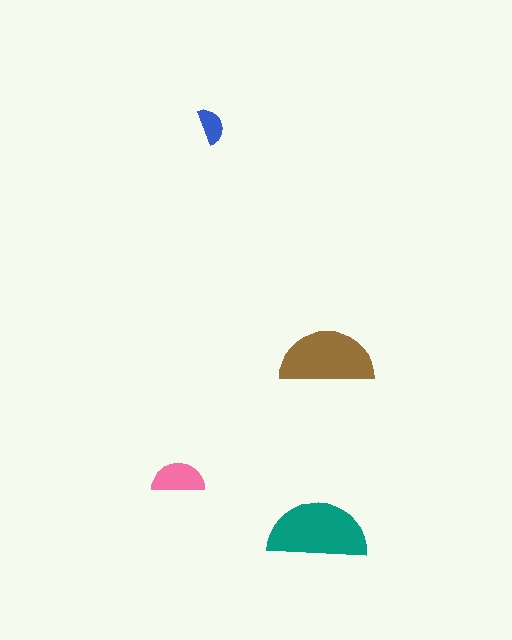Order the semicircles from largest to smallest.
the teal one, the brown one, the pink one, the blue one.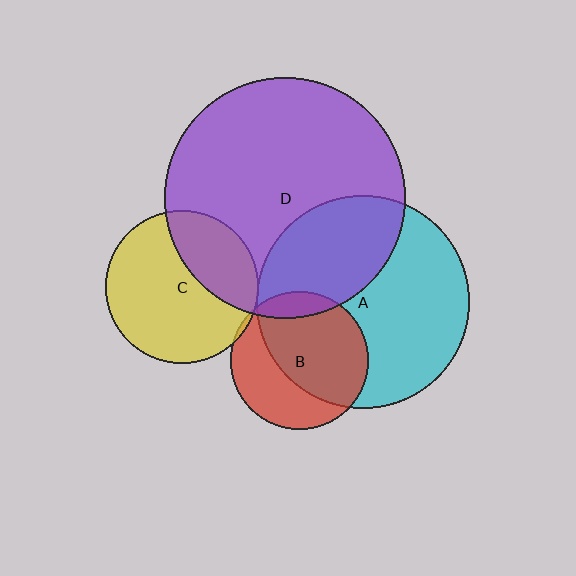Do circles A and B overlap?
Yes.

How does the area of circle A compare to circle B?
Approximately 2.4 times.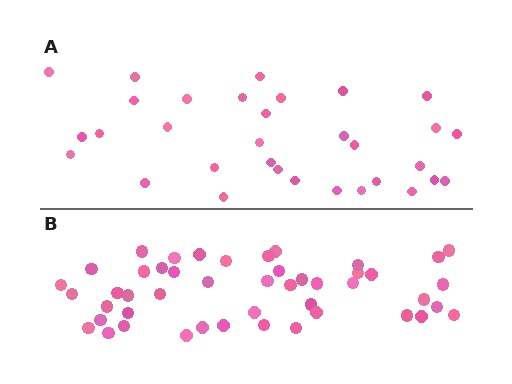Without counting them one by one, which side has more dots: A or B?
Region B (the bottom region) has more dots.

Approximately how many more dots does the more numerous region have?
Region B has approximately 15 more dots than region A.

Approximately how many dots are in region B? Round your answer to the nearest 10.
About 50 dots. (The exact count is 47, which rounds to 50.)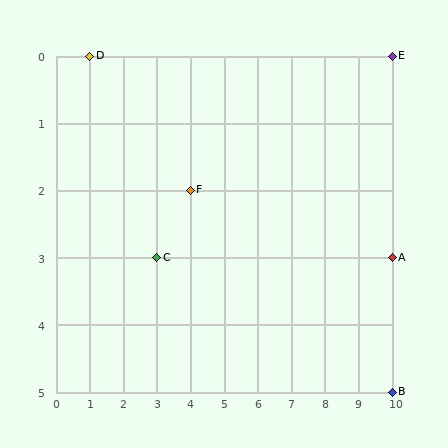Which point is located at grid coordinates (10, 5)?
Point B is at (10, 5).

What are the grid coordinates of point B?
Point B is at grid coordinates (10, 5).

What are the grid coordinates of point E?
Point E is at grid coordinates (10, 0).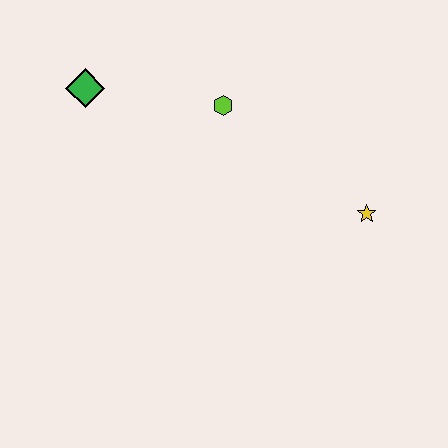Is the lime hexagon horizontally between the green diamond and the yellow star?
Yes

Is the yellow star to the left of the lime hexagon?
No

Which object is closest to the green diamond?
The lime hexagon is closest to the green diamond.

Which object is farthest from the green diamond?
The yellow star is farthest from the green diamond.